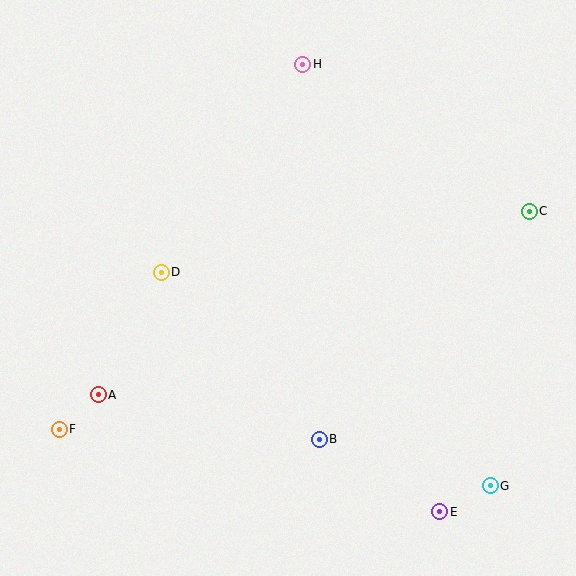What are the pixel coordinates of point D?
Point D is at (161, 272).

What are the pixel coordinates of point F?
Point F is at (59, 429).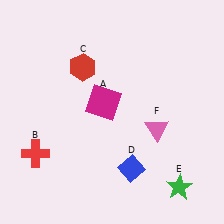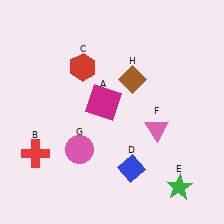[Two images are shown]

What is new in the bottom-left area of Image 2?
A pink circle (G) was added in the bottom-left area of Image 2.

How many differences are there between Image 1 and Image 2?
There are 2 differences between the two images.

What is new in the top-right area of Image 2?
A brown diamond (H) was added in the top-right area of Image 2.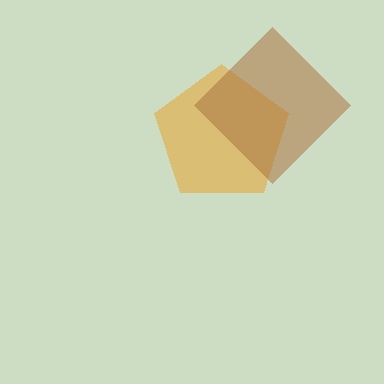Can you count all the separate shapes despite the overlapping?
Yes, there are 2 separate shapes.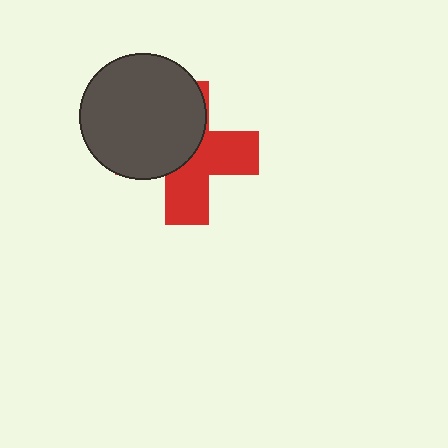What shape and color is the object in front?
The object in front is a dark gray circle.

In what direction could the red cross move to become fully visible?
The red cross could move toward the lower-right. That would shift it out from behind the dark gray circle entirely.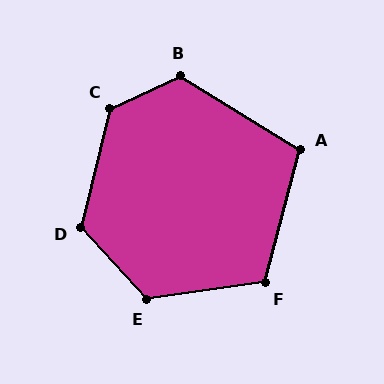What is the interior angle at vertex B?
Approximately 123 degrees (obtuse).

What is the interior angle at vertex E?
Approximately 124 degrees (obtuse).